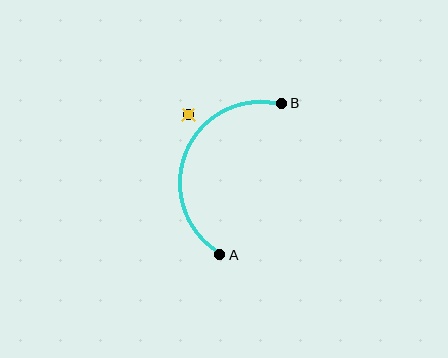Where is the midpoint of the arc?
The arc midpoint is the point on the curve farthest from the straight line joining A and B. It sits to the left of that line.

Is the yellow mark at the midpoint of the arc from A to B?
No — the yellow mark does not lie on the arc at all. It sits slightly outside the curve.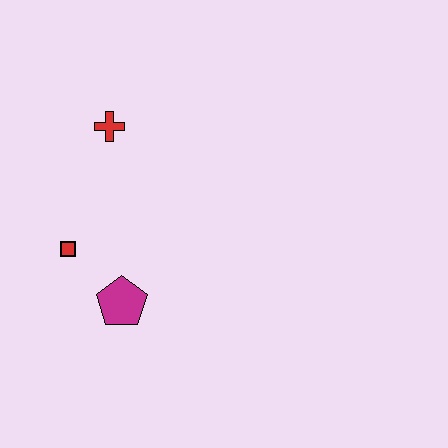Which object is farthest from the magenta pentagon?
The red cross is farthest from the magenta pentagon.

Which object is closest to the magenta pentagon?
The red square is closest to the magenta pentagon.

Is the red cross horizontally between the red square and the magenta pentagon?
Yes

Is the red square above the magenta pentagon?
Yes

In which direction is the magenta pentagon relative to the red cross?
The magenta pentagon is below the red cross.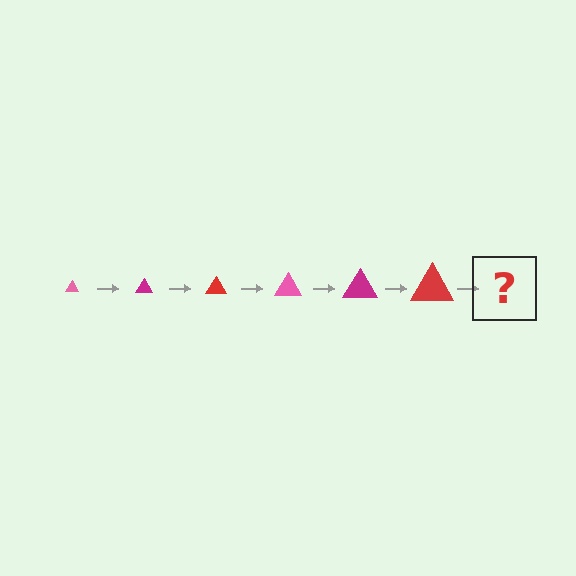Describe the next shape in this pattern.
It should be a pink triangle, larger than the previous one.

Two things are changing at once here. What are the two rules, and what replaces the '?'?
The two rules are that the triangle grows larger each step and the color cycles through pink, magenta, and red. The '?' should be a pink triangle, larger than the previous one.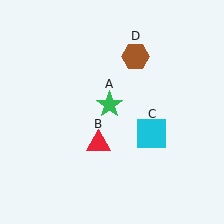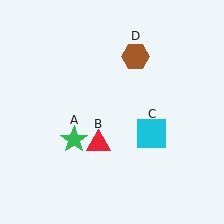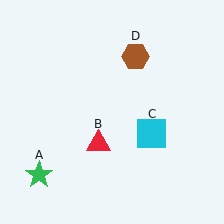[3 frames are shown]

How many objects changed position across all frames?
1 object changed position: green star (object A).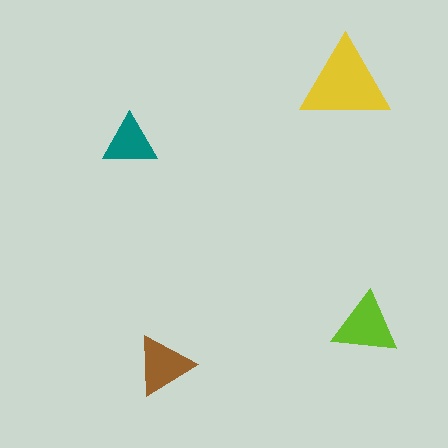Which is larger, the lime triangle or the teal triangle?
The lime one.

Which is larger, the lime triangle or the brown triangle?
The lime one.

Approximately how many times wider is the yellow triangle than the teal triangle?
About 1.5 times wider.